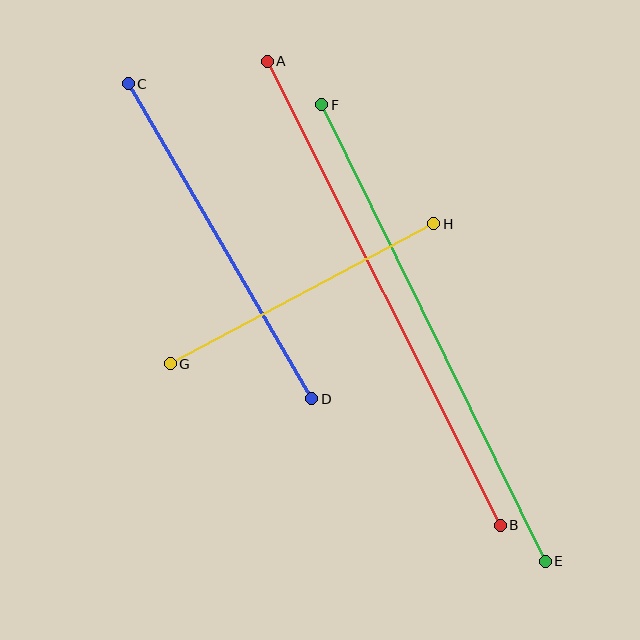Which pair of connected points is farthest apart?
Points A and B are farthest apart.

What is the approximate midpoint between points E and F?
The midpoint is at approximately (434, 333) pixels.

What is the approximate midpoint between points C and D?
The midpoint is at approximately (220, 241) pixels.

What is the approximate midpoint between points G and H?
The midpoint is at approximately (302, 294) pixels.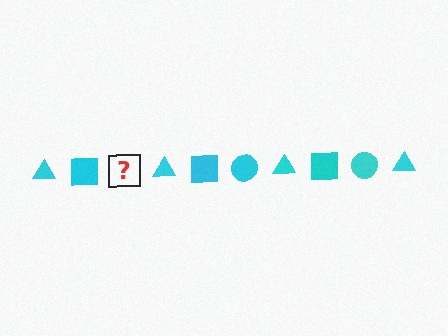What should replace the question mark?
The question mark should be replaced with a cyan circle.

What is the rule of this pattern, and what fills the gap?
The rule is that the pattern cycles through triangle, square, circle shapes in cyan. The gap should be filled with a cyan circle.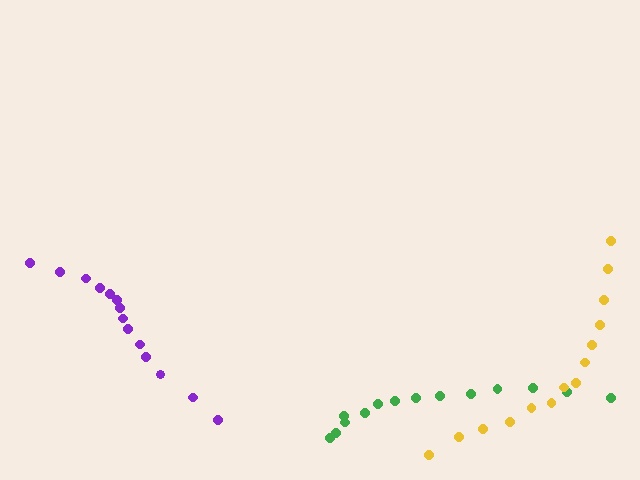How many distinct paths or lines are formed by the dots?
There are 3 distinct paths.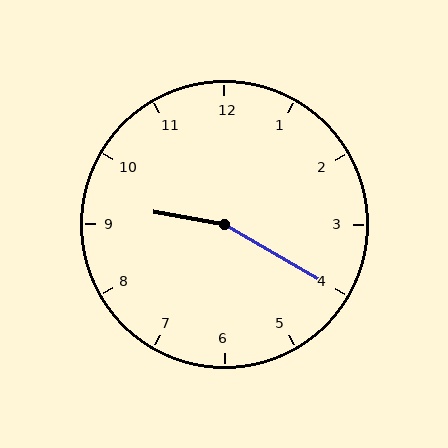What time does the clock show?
9:20.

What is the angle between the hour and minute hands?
Approximately 160 degrees.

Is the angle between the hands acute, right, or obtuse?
It is obtuse.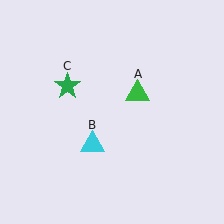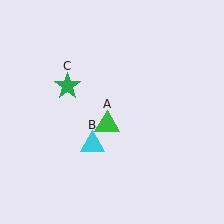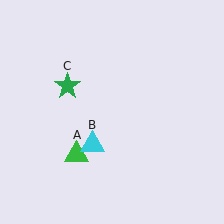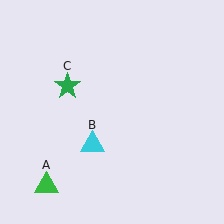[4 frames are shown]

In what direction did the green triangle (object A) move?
The green triangle (object A) moved down and to the left.